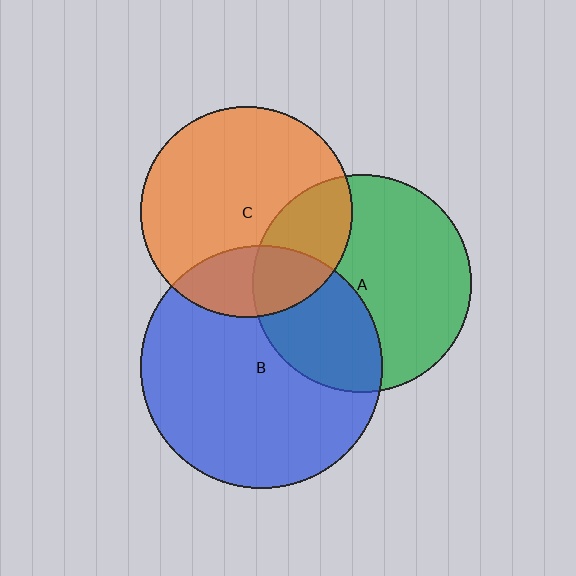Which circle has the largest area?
Circle B (blue).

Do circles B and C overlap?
Yes.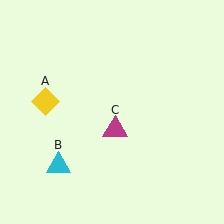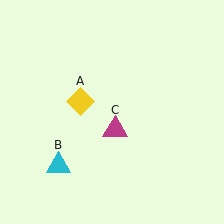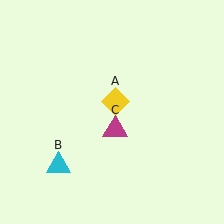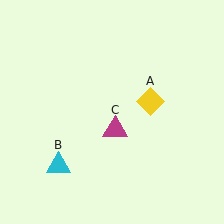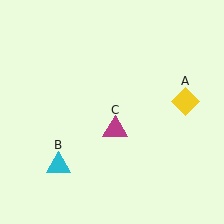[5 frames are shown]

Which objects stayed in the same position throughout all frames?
Cyan triangle (object B) and magenta triangle (object C) remained stationary.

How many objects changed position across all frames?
1 object changed position: yellow diamond (object A).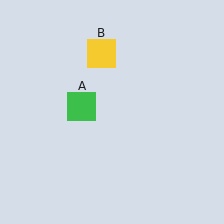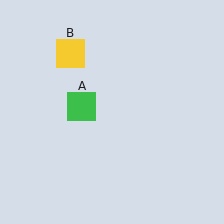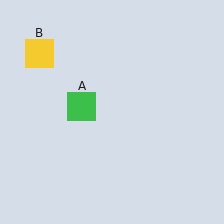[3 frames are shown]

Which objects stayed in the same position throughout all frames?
Green square (object A) remained stationary.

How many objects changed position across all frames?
1 object changed position: yellow square (object B).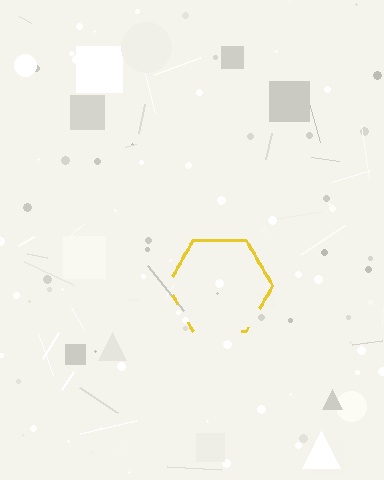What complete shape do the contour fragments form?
The contour fragments form a hexagon.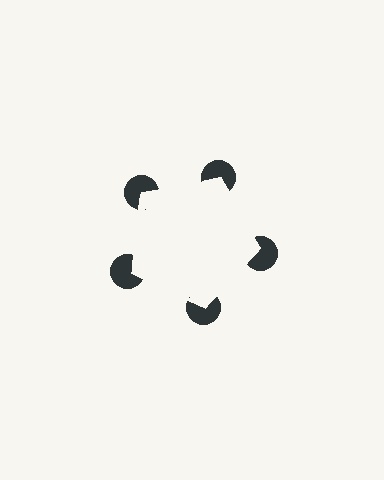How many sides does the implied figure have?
5 sides.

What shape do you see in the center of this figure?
An illusory pentagon — its edges are inferred from the aligned wedge cuts in the pac-man discs, not physically drawn.